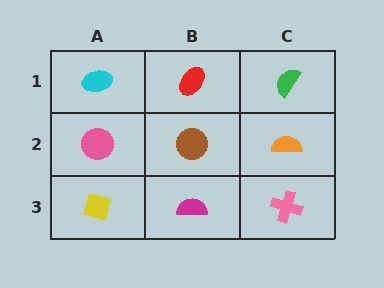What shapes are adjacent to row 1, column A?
A pink circle (row 2, column A), a red ellipse (row 1, column B).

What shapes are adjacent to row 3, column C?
An orange semicircle (row 2, column C), a magenta semicircle (row 3, column B).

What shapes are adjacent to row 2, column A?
A cyan ellipse (row 1, column A), a yellow square (row 3, column A), a brown circle (row 2, column B).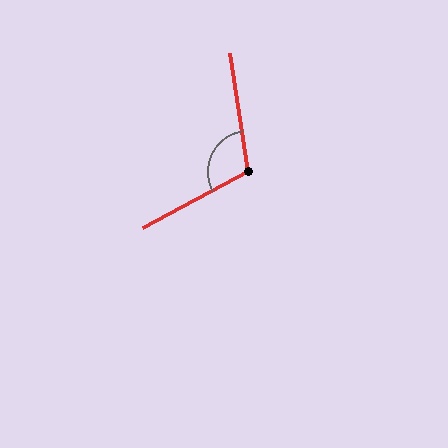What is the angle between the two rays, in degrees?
Approximately 110 degrees.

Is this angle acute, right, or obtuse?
It is obtuse.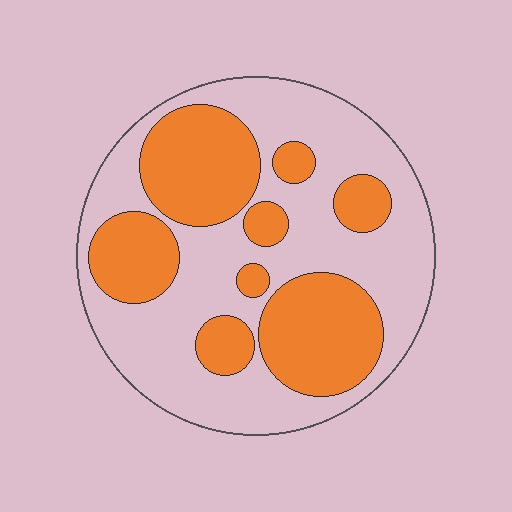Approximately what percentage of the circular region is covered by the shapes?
Approximately 40%.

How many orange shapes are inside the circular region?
8.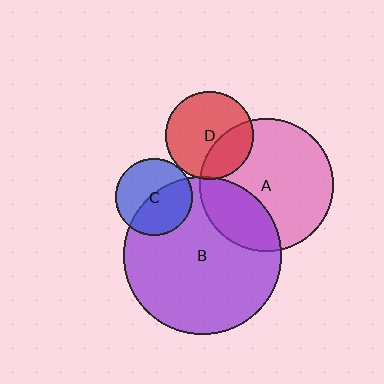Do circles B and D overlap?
Yes.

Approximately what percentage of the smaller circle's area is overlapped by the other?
Approximately 5%.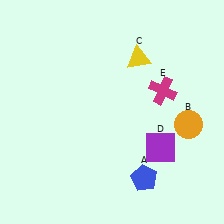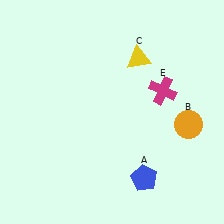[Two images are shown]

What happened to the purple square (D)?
The purple square (D) was removed in Image 2. It was in the bottom-right area of Image 1.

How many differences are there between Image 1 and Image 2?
There is 1 difference between the two images.